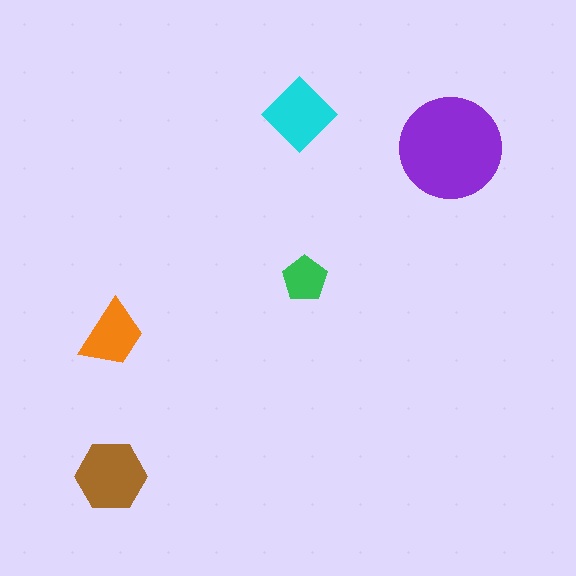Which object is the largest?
The purple circle.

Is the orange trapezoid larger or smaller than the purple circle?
Smaller.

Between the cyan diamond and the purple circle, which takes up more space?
The purple circle.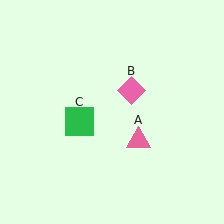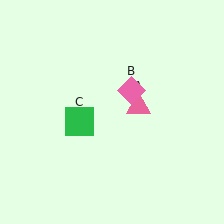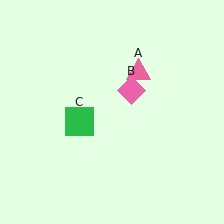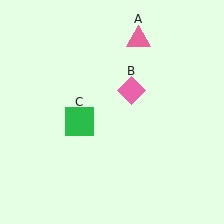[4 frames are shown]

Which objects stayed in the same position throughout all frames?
Pink diamond (object B) and green square (object C) remained stationary.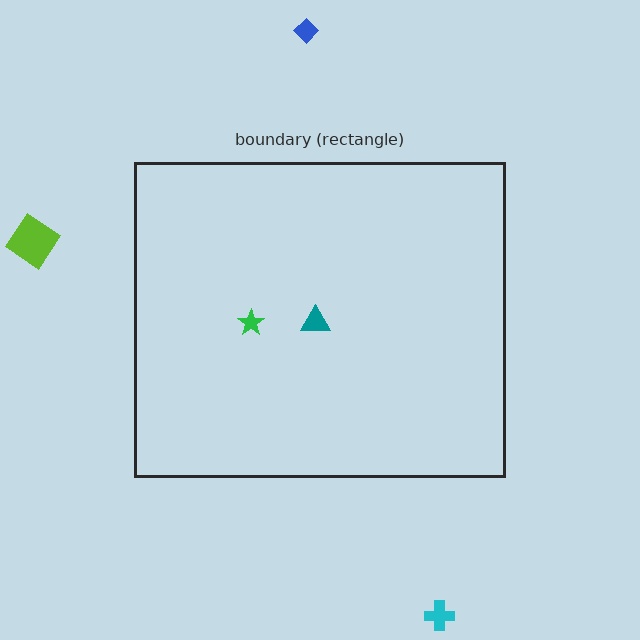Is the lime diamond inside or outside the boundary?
Outside.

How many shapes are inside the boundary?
2 inside, 3 outside.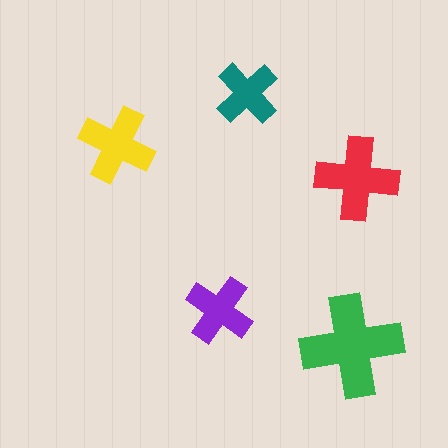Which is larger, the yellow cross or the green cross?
The green one.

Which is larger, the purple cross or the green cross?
The green one.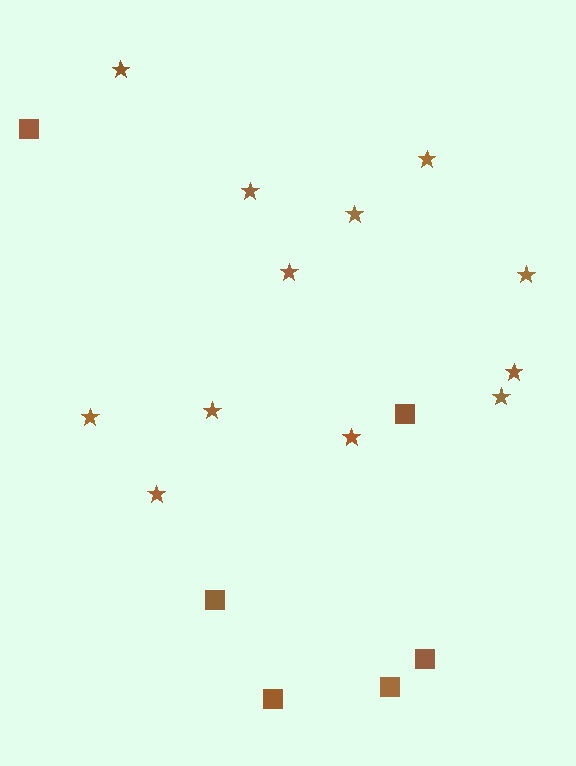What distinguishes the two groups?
There are 2 groups: one group of squares (6) and one group of stars (12).